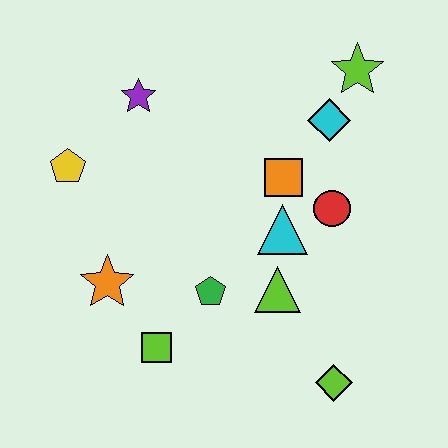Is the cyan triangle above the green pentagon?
Yes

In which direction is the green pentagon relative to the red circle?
The green pentagon is to the left of the red circle.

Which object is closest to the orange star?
The lime square is closest to the orange star.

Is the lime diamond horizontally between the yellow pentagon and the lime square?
No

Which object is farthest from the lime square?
The lime star is farthest from the lime square.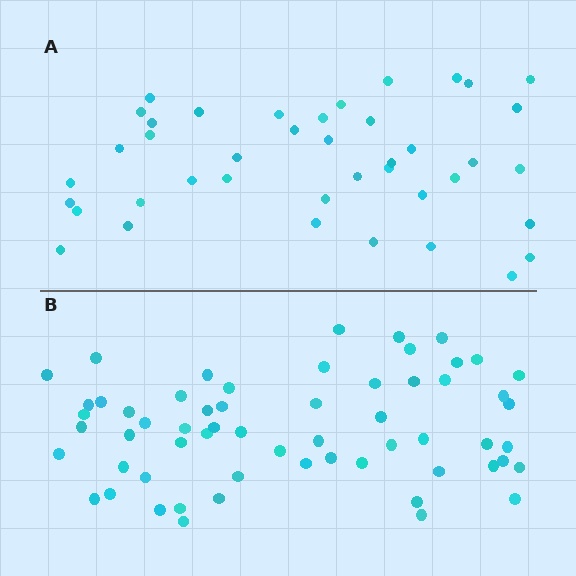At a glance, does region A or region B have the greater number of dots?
Region B (the bottom region) has more dots.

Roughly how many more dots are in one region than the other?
Region B has approximately 20 more dots than region A.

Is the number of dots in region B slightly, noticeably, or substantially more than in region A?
Region B has substantially more. The ratio is roughly 1.5 to 1.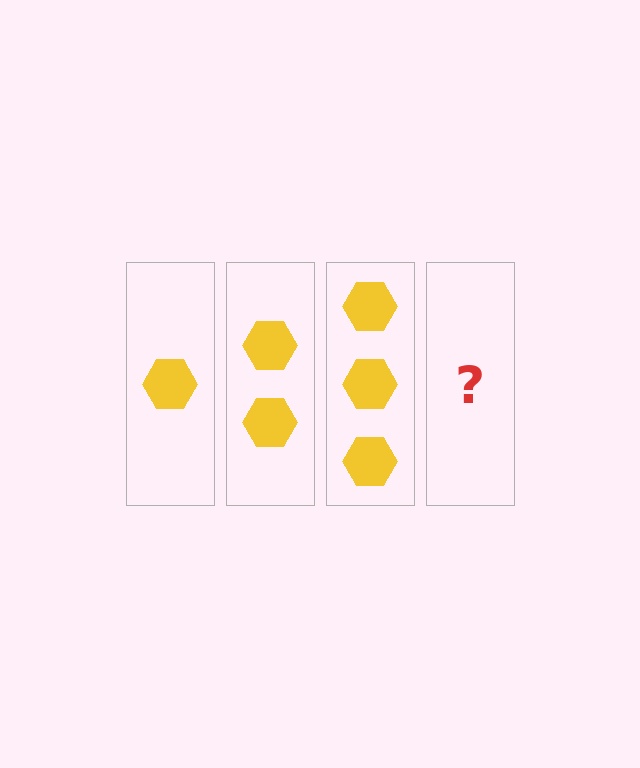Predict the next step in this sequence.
The next step is 4 hexagons.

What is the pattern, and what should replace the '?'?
The pattern is that each step adds one more hexagon. The '?' should be 4 hexagons.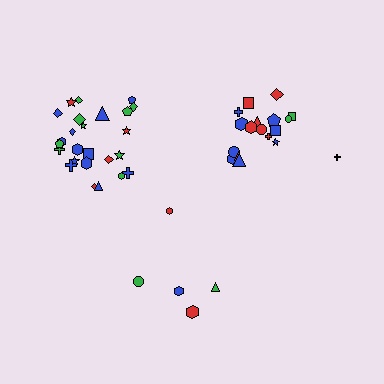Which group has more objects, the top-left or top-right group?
The top-left group.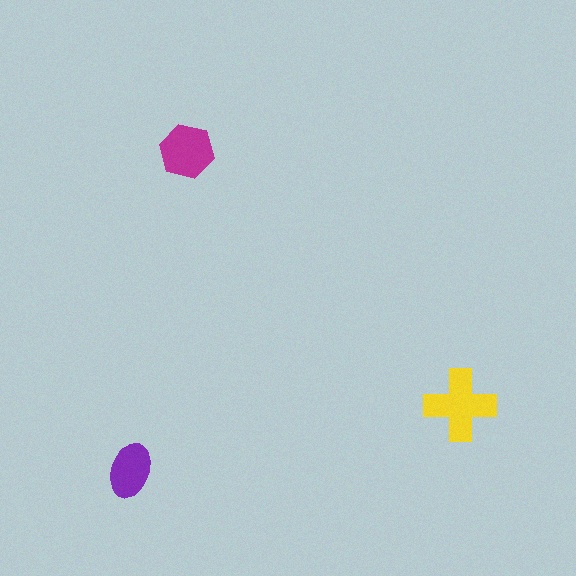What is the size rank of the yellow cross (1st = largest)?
1st.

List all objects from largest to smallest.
The yellow cross, the magenta hexagon, the purple ellipse.